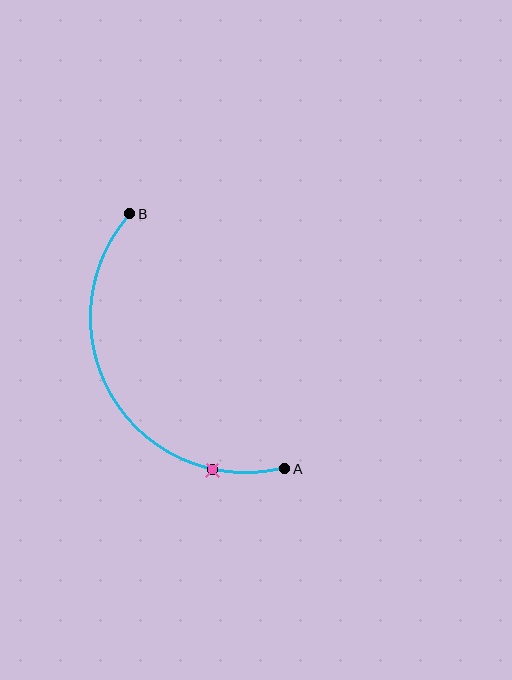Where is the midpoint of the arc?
The arc midpoint is the point on the curve farthest from the straight line joining A and B. It sits to the left of that line.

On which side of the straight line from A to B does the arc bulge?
The arc bulges to the left of the straight line connecting A and B.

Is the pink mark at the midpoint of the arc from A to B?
No. The pink mark lies on the arc but is closer to endpoint A. The arc midpoint would be at the point on the curve equidistant along the arc from both A and B.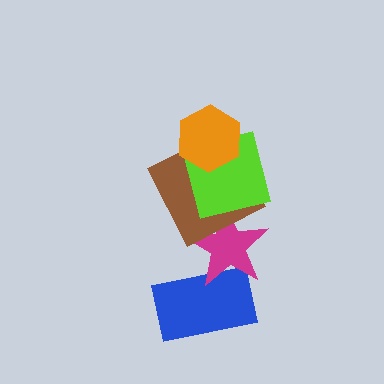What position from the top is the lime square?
The lime square is 2nd from the top.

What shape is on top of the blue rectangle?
The magenta star is on top of the blue rectangle.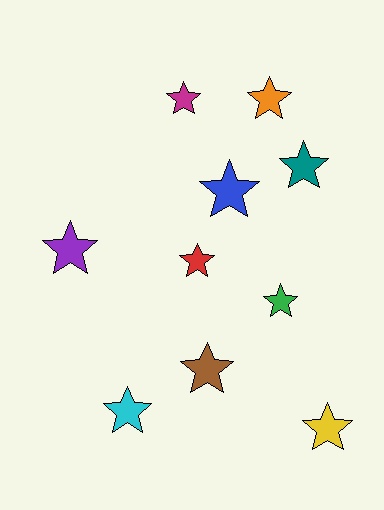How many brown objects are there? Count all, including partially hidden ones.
There is 1 brown object.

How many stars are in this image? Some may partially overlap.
There are 10 stars.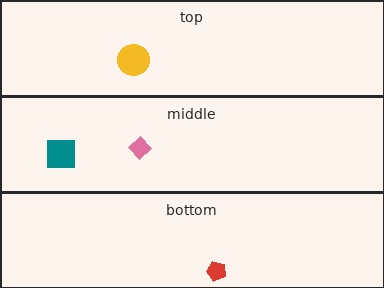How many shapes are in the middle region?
2.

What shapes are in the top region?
The yellow circle.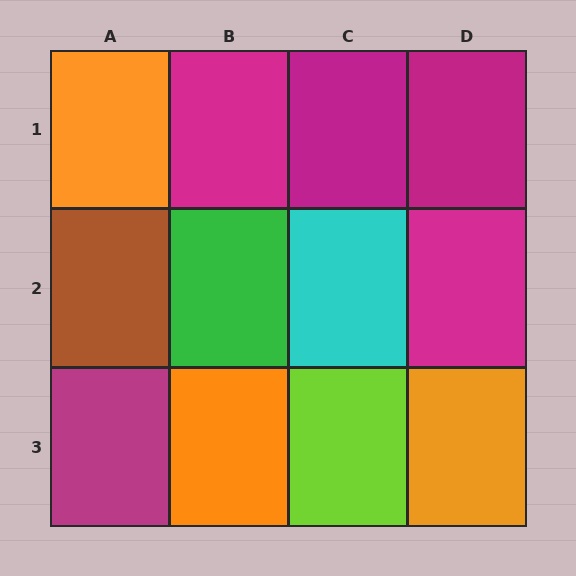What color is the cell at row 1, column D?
Magenta.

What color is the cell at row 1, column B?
Magenta.